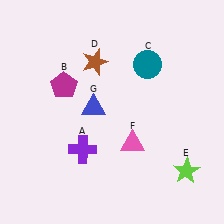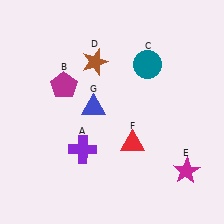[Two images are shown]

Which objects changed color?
E changed from lime to magenta. F changed from pink to red.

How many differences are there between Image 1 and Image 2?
There are 2 differences between the two images.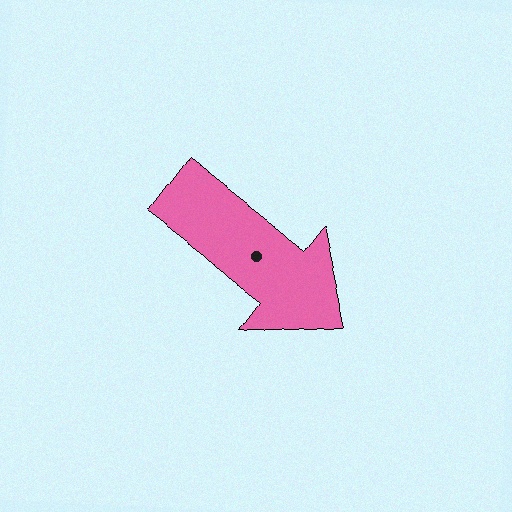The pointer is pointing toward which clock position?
Roughly 4 o'clock.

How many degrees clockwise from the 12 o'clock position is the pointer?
Approximately 127 degrees.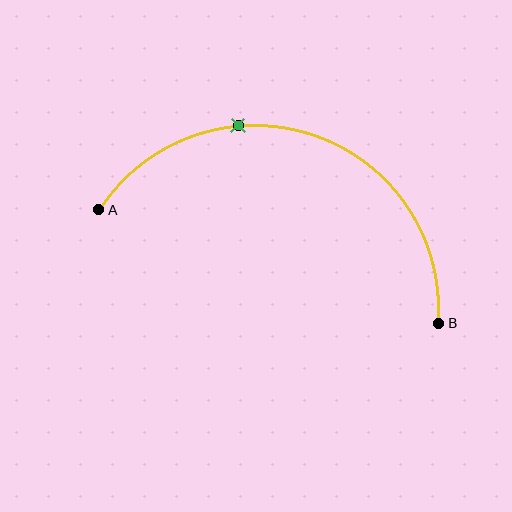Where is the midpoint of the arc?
The arc midpoint is the point on the curve farthest from the straight line joining A and B. It sits above that line.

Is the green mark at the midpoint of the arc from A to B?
No. The green mark lies on the arc but is closer to endpoint A. The arc midpoint would be at the point on the curve equidistant along the arc from both A and B.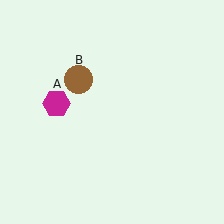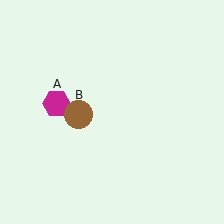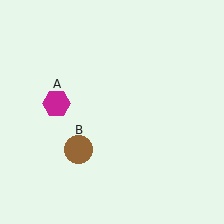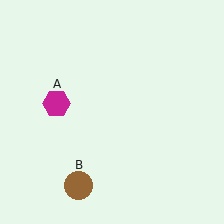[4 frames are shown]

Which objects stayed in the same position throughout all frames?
Magenta hexagon (object A) remained stationary.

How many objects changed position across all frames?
1 object changed position: brown circle (object B).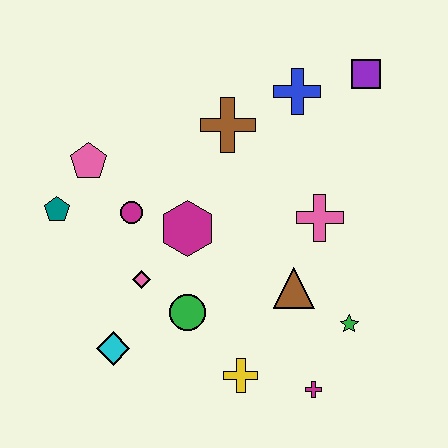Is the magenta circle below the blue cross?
Yes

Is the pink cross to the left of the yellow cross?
No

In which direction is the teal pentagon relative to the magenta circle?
The teal pentagon is to the left of the magenta circle.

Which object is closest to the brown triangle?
The green star is closest to the brown triangle.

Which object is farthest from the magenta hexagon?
The purple square is farthest from the magenta hexagon.